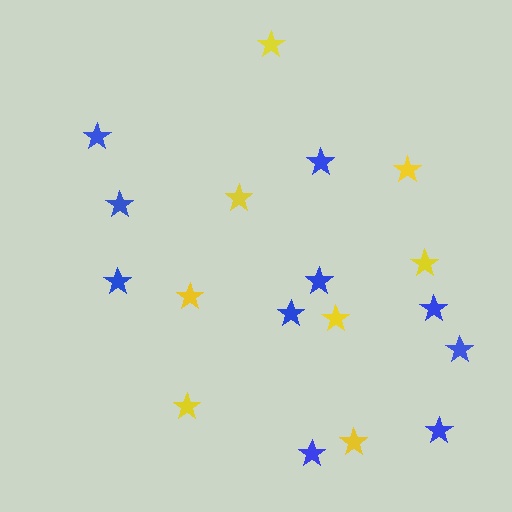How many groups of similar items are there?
There are 2 groups: one group of yellow stars (8) and one group of blue stars (10).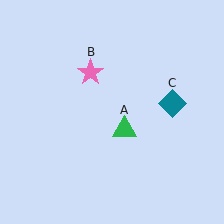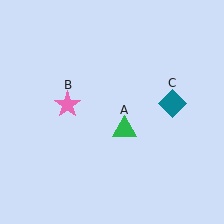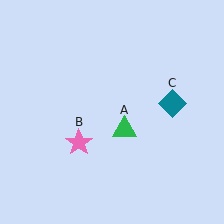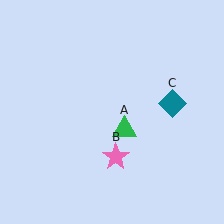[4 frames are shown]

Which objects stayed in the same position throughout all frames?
Green triangle (object A) and teal diamond (object C) remained stationary.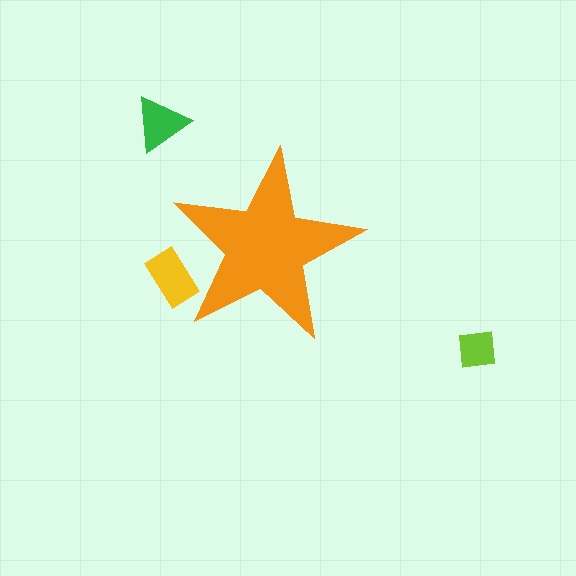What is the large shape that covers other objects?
An orange star.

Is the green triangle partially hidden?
No, the green triangle is fully visible.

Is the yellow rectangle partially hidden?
Yes, the yellow rectangle is partially hidden behind the orange star.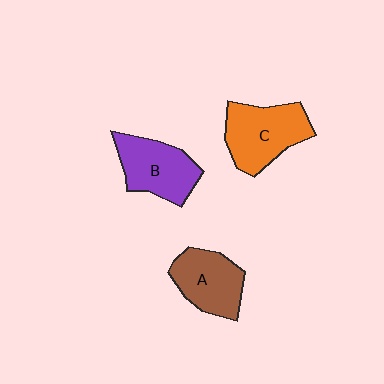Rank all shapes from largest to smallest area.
From largest to smallest: C (orange), B (purple), A (brown).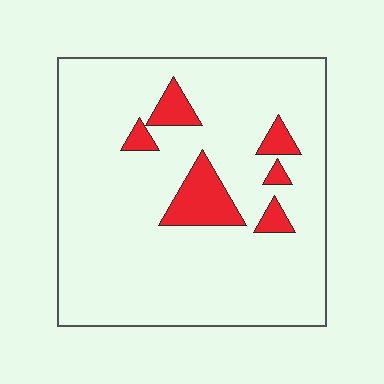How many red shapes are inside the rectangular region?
6.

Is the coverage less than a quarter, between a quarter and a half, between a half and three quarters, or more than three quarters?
Less than a quarter.